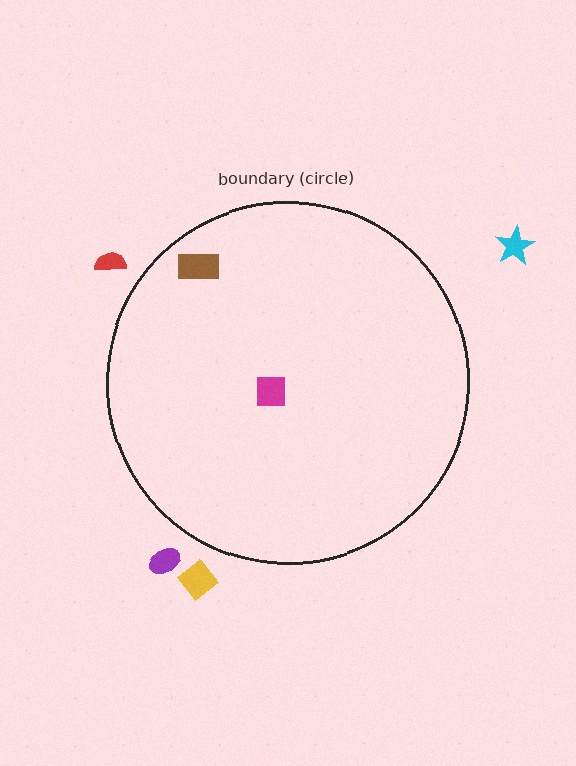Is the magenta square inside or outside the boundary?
Inside.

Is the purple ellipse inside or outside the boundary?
Outside.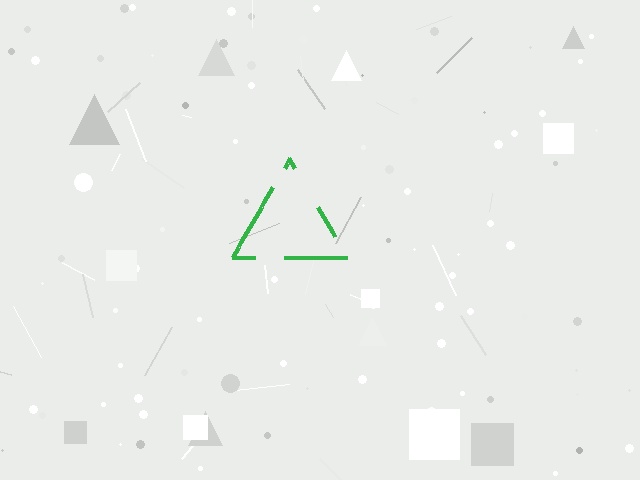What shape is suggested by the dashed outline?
The dashed outline suggests a triangle.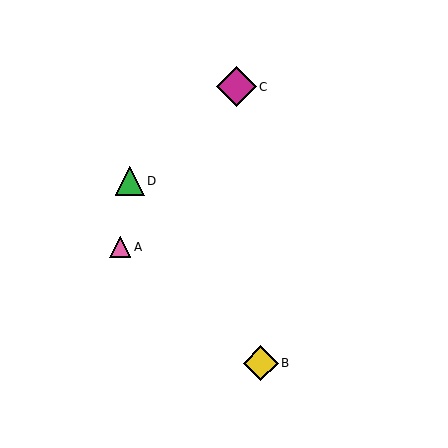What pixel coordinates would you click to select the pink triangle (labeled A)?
Click at (120, 247) to select the pink triangle A.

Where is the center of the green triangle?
The center of the green triangle is at (130, 181).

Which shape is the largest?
The magenta diamond (labeled C) is the largest.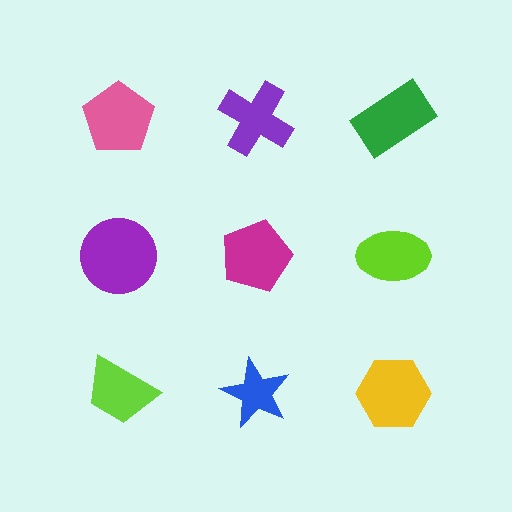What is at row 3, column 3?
A yellow hexagon.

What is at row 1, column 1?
A pink pentagon.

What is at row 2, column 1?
A purple circle.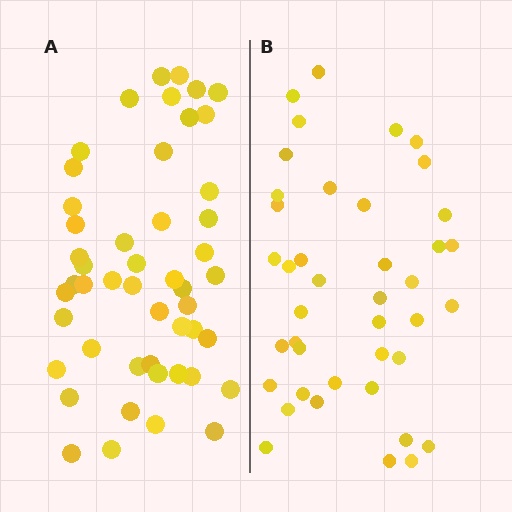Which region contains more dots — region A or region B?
Region A (the left region) has more dots.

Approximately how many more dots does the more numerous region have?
Region A has roughly 8 or so more dots than region B.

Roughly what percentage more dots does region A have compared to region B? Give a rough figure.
About 20% more.